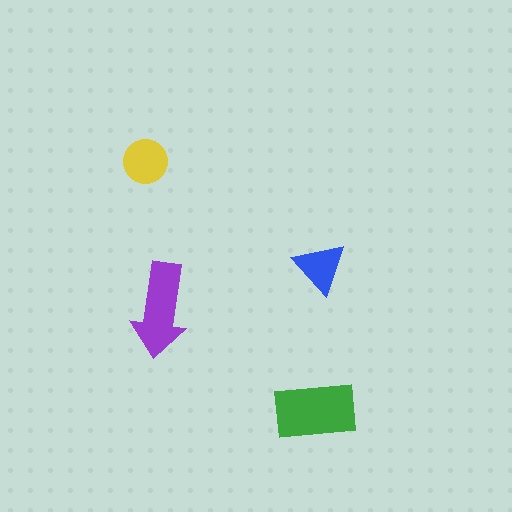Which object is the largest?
The green rectangle.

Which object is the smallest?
The blue triangle.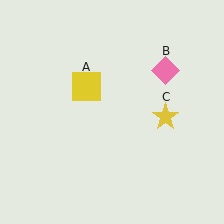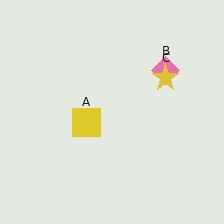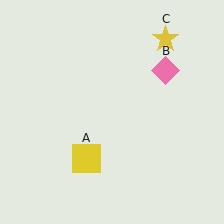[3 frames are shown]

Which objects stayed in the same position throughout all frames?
Pink diamond (object B) remained stationary.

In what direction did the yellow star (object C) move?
The yellow star (object C) moved up.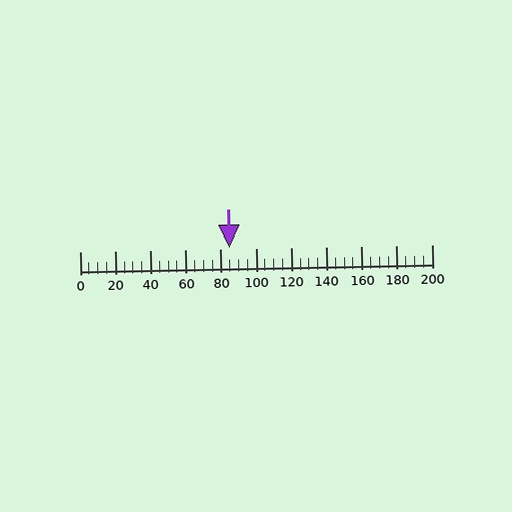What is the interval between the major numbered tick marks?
The major tick marks are spaced 20 units apart.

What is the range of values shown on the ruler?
The ruler shows values from 0 to 200.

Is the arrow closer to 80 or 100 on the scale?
The arrow is closer to 80.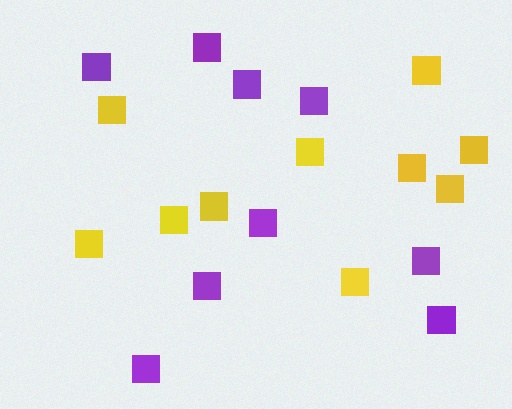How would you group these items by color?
There are 2 groups: one group of yellow squares (10) and one group of purple squares (9).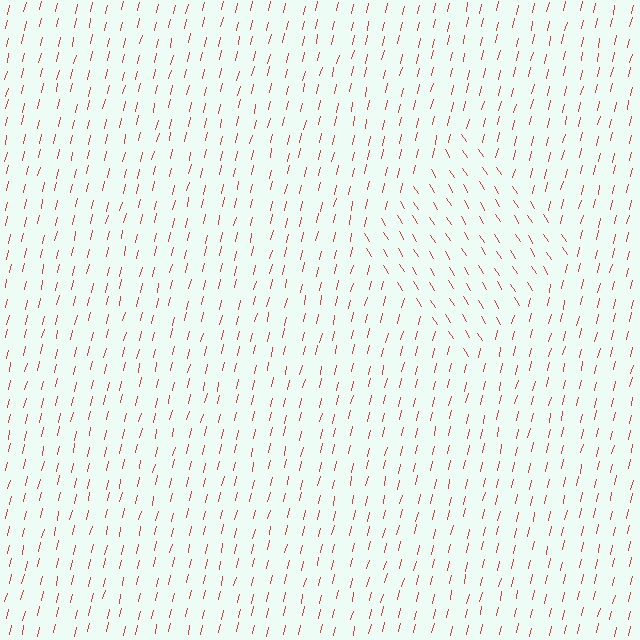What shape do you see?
I see a diamond.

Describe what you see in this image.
The image is filled with small red line segments. A diamond region in the image has lines oriented differently from the surrounding lines, creating a visible texture boundary.